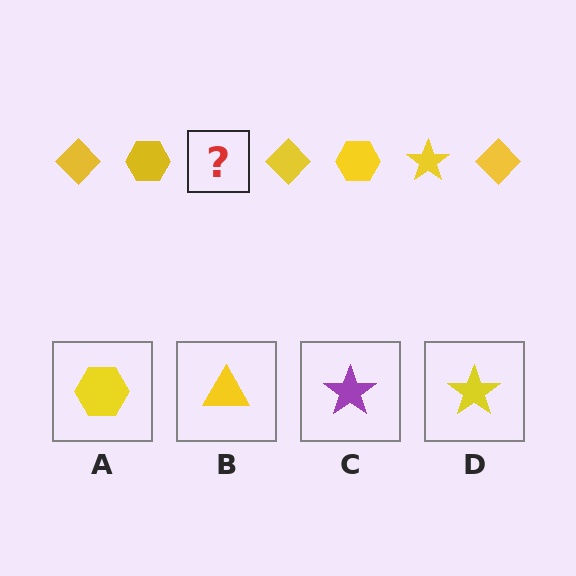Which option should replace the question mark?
Option D.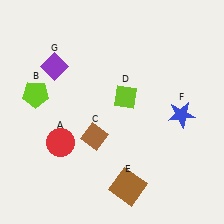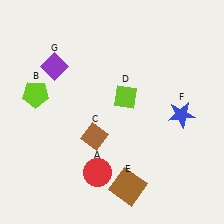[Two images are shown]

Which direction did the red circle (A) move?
The red circle (A) moved right.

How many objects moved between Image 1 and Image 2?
1 object moved between the two images.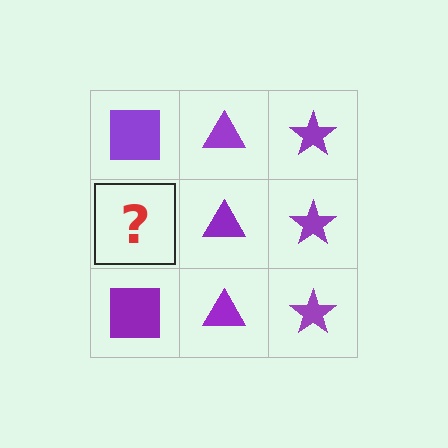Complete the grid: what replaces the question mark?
The question mark should be replaced with a purple square.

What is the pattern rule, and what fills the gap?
The rule is that each column has a consistent shape. The gap should be filled with a purple square.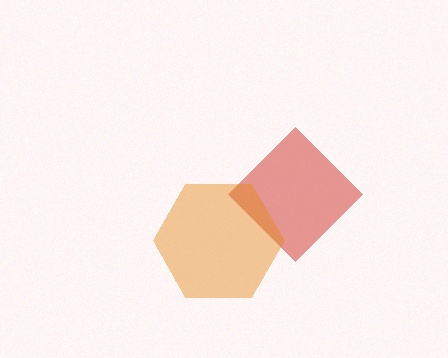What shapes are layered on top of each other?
The layered shapes are: a red diamond, an orange hexagon.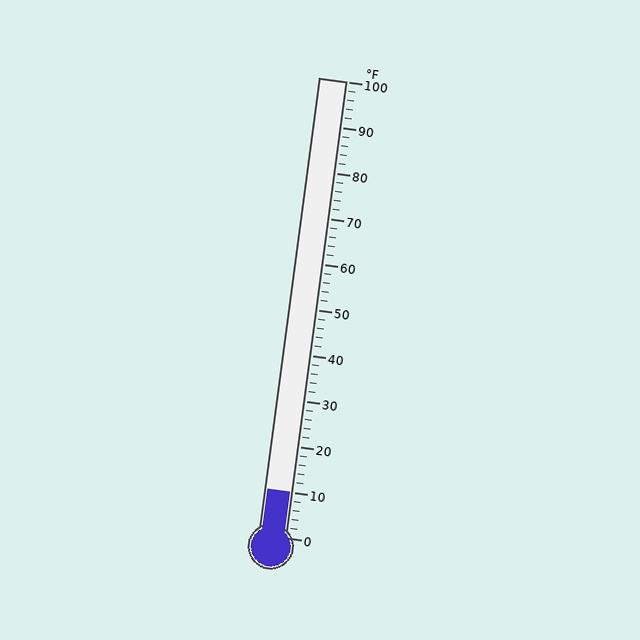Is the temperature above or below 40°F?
The temperature is below 40°F.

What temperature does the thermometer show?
The thermometer shows approximately 10°F.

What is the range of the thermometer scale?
The thermometer scale ranges from 0°F to 100°F.